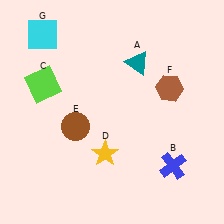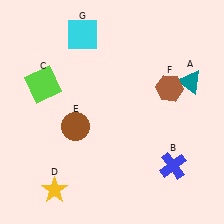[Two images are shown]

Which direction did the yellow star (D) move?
The yellow star (D) moved left.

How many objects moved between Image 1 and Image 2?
3 objects moved between the two images.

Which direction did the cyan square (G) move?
The cyan square (G) moved right.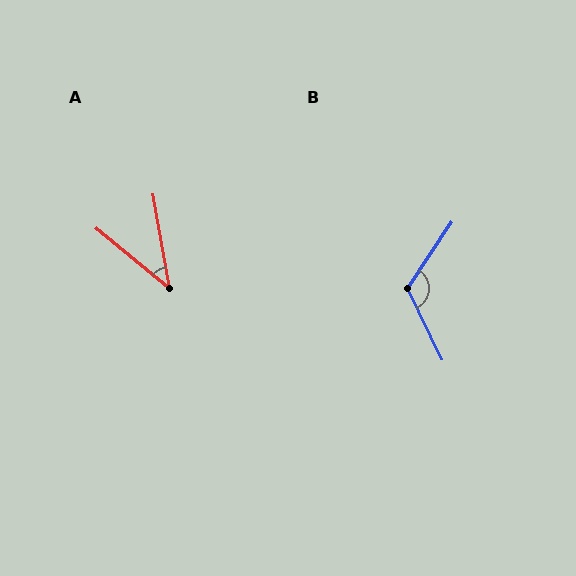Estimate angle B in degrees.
Approximately 120 degrees.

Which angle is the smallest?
A, at approximately 40 degrees.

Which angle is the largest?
B, at approximately 120 degrees.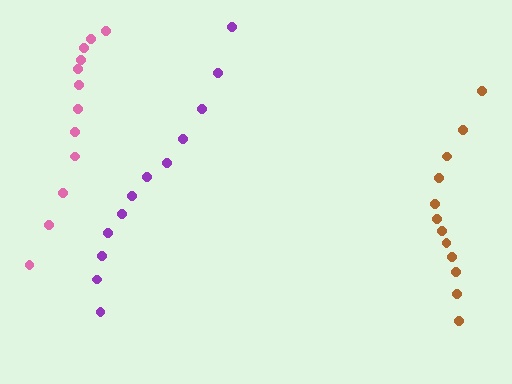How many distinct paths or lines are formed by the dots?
There are 3 distinct paths.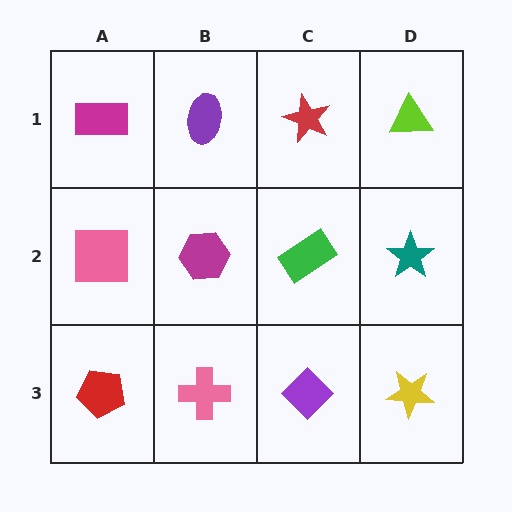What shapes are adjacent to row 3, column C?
A green rectangle (row 2, column C), a pink cross (row 3, column B), a yellow star (row 3, column D).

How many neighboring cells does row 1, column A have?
2.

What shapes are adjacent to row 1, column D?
A teal star (row 2, column D), a red star (row 1, column C).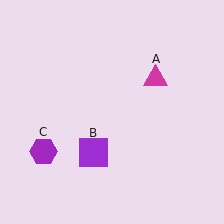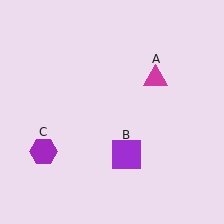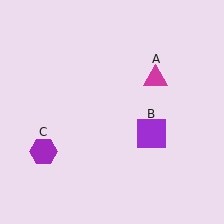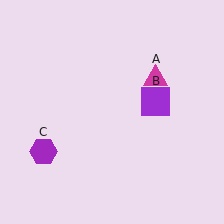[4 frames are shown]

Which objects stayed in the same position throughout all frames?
Magenta triangle (object A) and purple hexagon (object C) remained stationary.